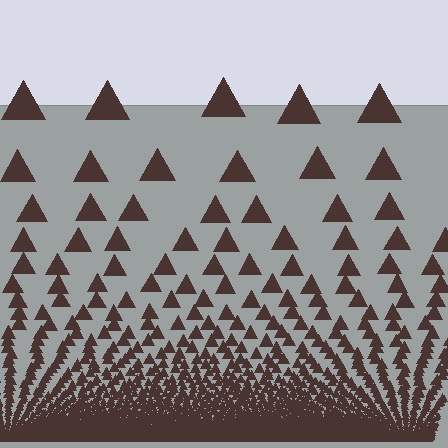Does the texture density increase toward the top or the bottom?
Density increases toward the bottom.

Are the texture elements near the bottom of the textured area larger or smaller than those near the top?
Smaller. The gradient is inverted — elements near the bottom are smaller and denser.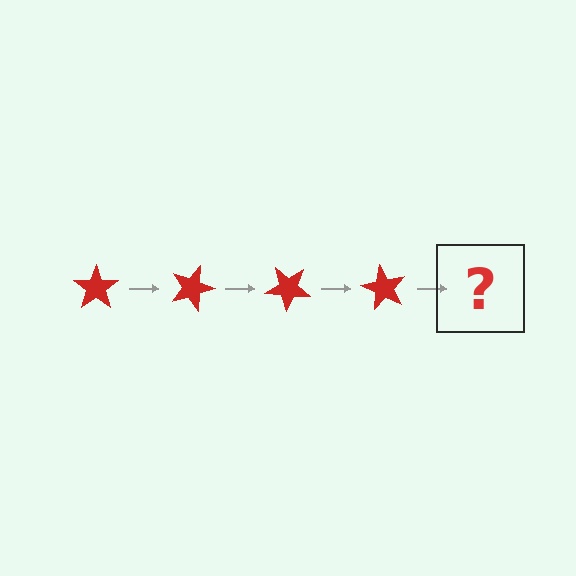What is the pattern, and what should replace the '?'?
The pattern is that the star rotates 20 degrees each step. The '?' should be a red star rotated 80 degrees.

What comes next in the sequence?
The next element should be a red star rotated 80 degrees.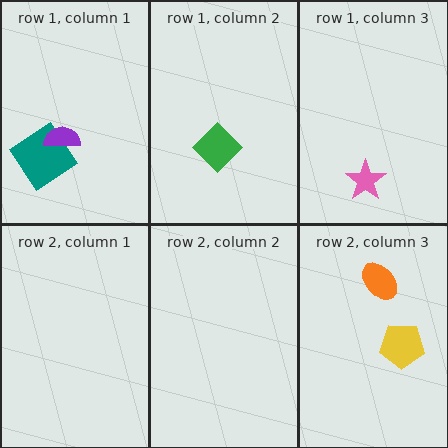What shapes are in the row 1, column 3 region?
The pink star.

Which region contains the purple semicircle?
The row 1, column 1 region.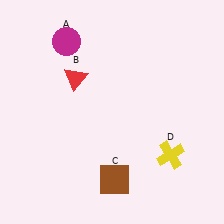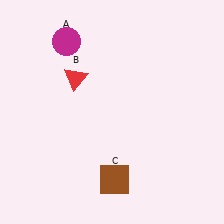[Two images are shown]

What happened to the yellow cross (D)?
The yellow cross (D) was removed in Image 2. It was in the bottom-right area of Image 1.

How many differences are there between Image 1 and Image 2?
There is 1 difference between the two images.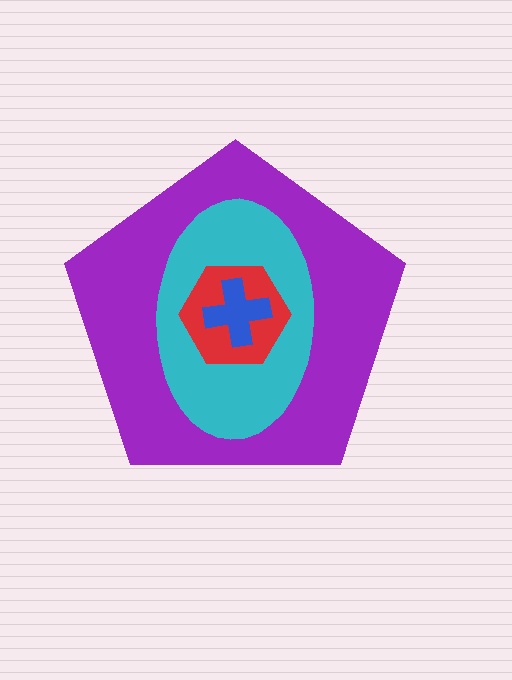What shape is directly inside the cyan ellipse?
The red hexagon.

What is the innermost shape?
The blue cross.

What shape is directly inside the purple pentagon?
The cyan ellipse.